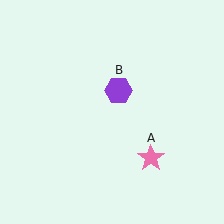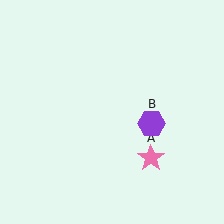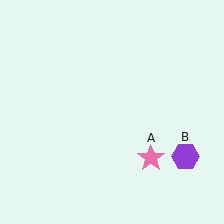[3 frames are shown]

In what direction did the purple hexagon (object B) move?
The purple hexagon (object B) moved down and to the right.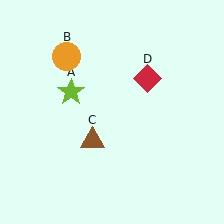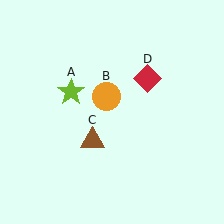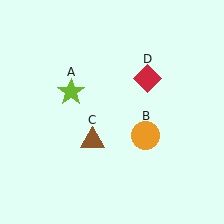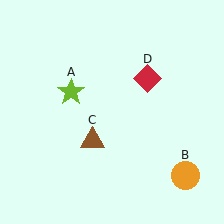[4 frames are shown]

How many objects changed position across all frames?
1 object changed position: orange circle (object B).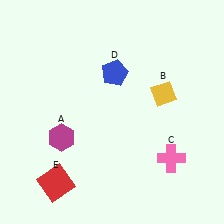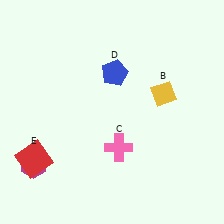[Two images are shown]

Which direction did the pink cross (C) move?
The pink cross (C) moved left.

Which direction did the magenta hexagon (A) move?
The magenta hexagon (A) moved left.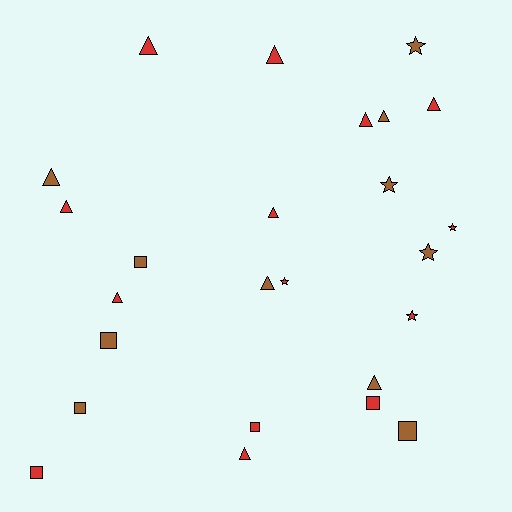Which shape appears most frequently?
Triangle, with 12 objects.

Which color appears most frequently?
Red, with 14 objects.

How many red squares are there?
There are 3 red squares.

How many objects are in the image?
There are 25 objects.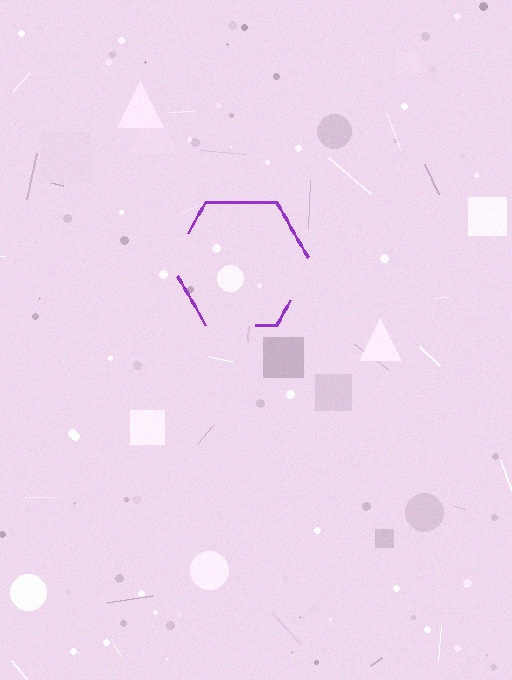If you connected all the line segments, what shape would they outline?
They would outline a hexagon.